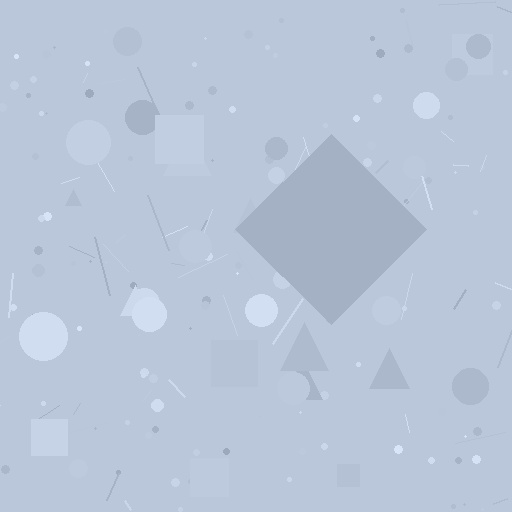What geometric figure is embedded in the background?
A diamond is embedded in the background.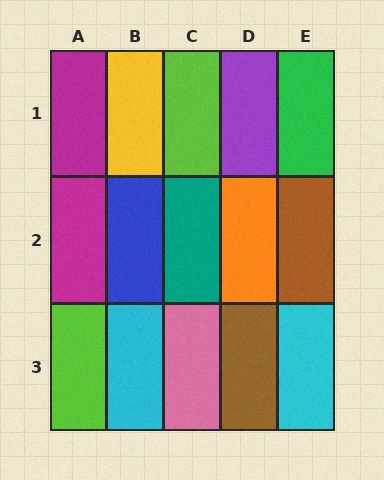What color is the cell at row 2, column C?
Teal.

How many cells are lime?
2 cells are lime.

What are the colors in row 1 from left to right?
Magenta, yellow, lime, purple, green.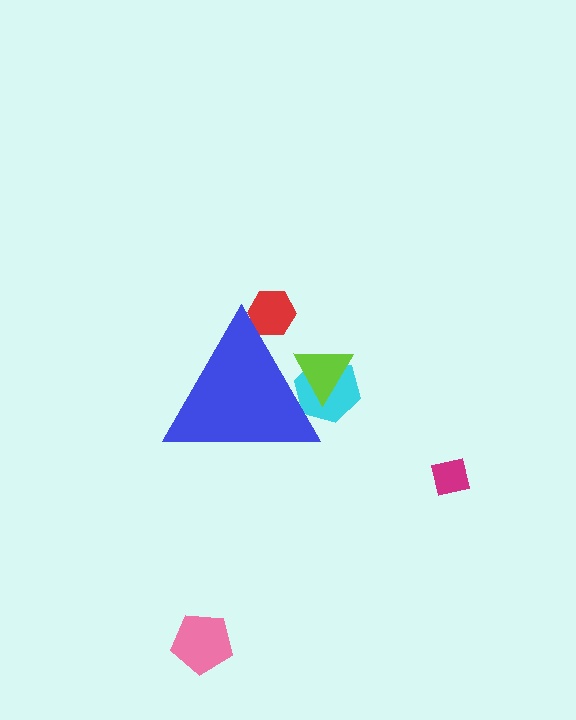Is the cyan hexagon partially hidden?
Yes, the cyan hexagon is partially hidden behind the blue triangle.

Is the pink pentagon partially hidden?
No, the pink pentagon is fully visible.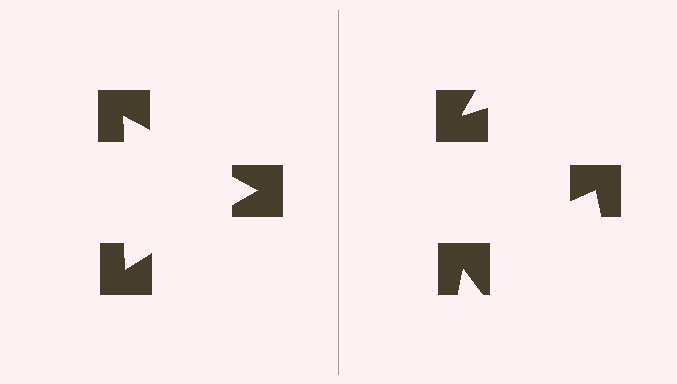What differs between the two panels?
The notched squares are positioned identically on both sides; only the wedge orientations differ. On the left they align to a triangle; on the right they are misaligned.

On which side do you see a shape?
An illusory triangle appears on the left side. On the right side the wedge cuts are rotated, so no coherent shape forms.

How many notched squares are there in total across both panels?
6 — 3 on each side.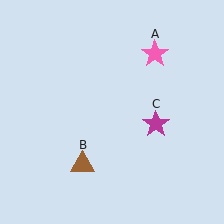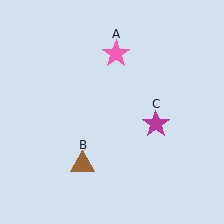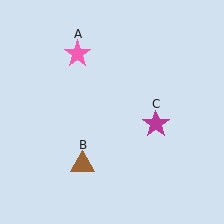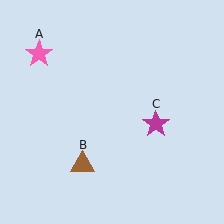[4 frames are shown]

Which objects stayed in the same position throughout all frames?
Brown triangle (object B) and magenta star (object C) remained stationary.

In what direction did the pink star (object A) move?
The pink star (object A) moved left.